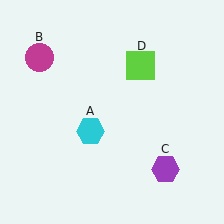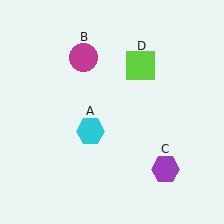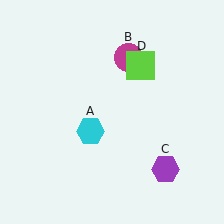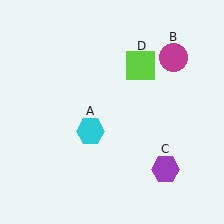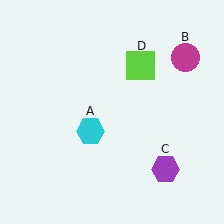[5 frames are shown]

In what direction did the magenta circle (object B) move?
The magenta circle (object B) moved right.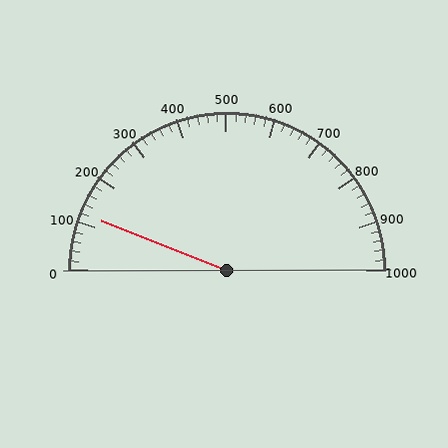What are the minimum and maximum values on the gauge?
The gauge ranges from 0 to 1000.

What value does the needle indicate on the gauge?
The needle indicates approximately 120.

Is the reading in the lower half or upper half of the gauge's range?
The reading is in the lower half of the range (0 to 1000).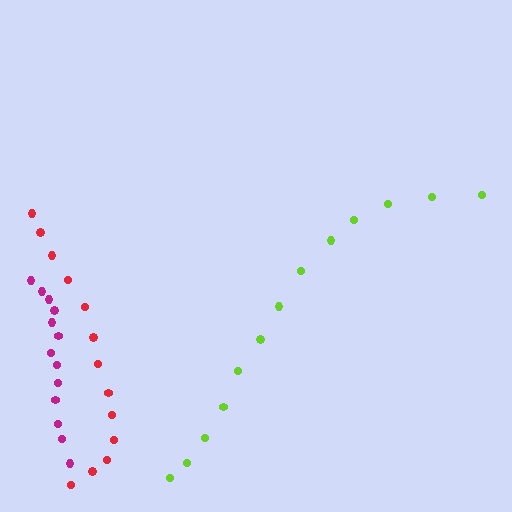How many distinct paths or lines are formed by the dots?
There are 3 distinct paths.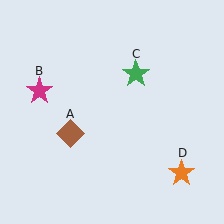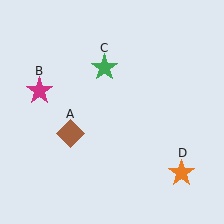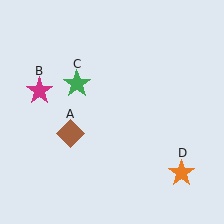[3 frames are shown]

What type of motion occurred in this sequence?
The green star (object C) rotated counterclockwise around the center of the scene.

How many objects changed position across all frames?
1 object changed position: green star (object C).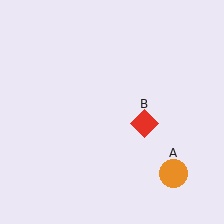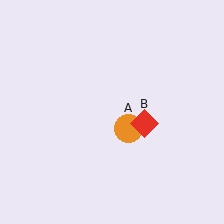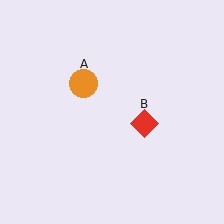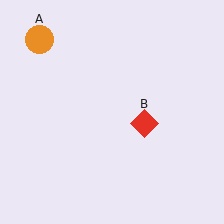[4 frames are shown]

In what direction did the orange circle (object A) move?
The orange circle (object A) moved up and to the left.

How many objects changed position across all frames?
1 object changed position: orange circle (object A).